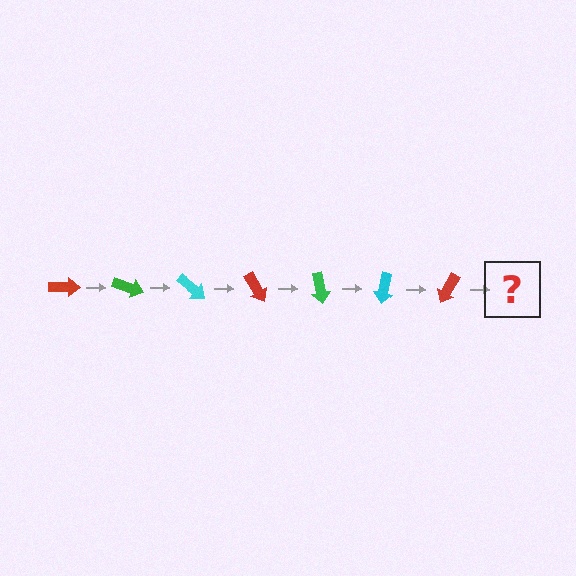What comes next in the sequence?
The next element should be a green arrow, rotated 140 degrees from the start.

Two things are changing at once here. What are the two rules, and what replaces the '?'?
The two rules are that it rotates 20 degrees each step and the color cycles through red, green, and cyan. The '?' should be a green arrow, rotated 140 degrees from the start.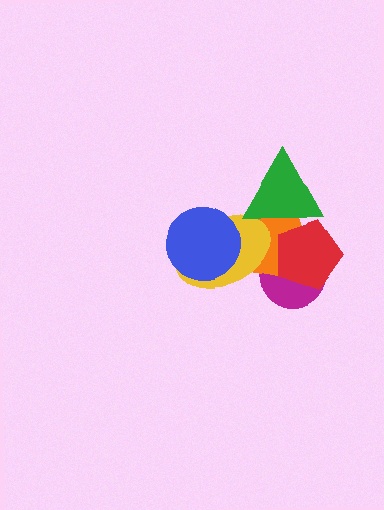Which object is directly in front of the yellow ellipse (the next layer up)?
The green triangle is directly in front of the yellow ellipse.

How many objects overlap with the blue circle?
1 object overlaps with the blue circle.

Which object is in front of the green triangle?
The red pentagon is in front of the green triangle.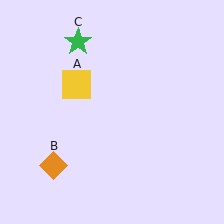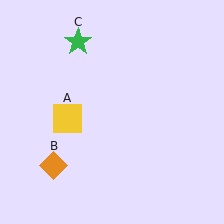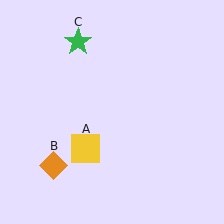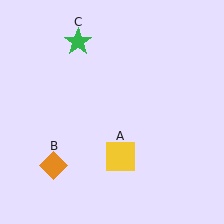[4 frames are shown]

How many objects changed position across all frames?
1 object changed position: yellow square (object A).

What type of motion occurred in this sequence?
The yellow square (object A) rotated counterclockwise around the center of the scene.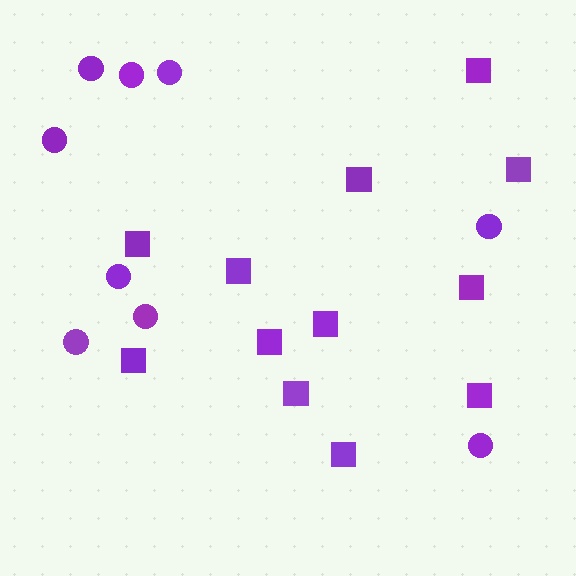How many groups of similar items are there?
There are 2 groups: one group of circles (9) and one group of squares (12).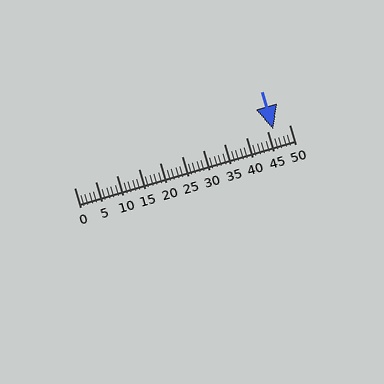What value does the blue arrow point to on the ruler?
The blue arrow points to approximately 46.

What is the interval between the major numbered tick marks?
The major tick marks are spaced 5 units apart.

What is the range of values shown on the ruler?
The ruler shows values from 0 to 50.